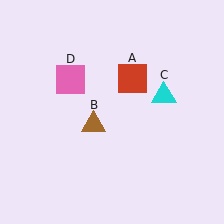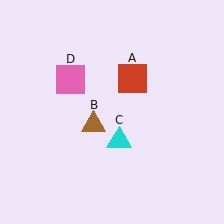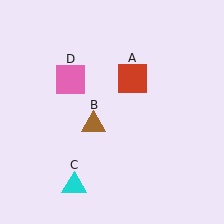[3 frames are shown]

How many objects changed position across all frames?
1 object changed position: cyan triangle (object C).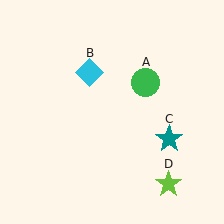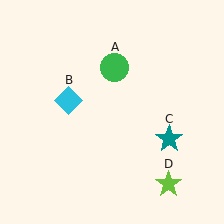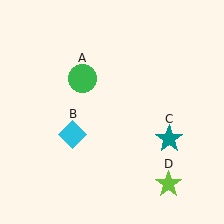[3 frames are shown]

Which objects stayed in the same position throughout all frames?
Teal star (object C) and lime star (object D) remained stationary.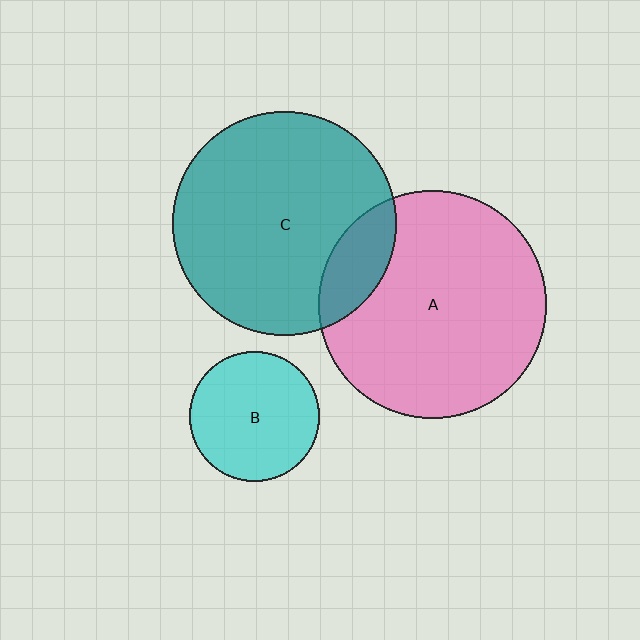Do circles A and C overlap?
Yes.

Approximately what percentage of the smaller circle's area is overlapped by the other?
Approximately 15%.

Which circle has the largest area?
Circle A (pink).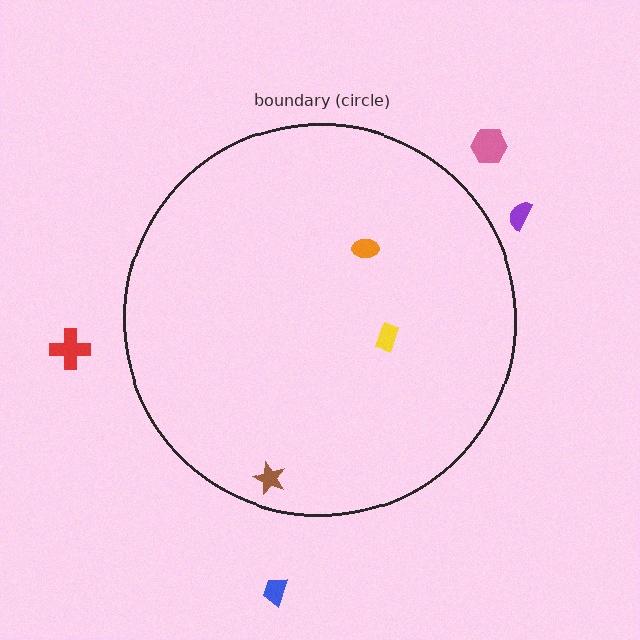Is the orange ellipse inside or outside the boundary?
Inside.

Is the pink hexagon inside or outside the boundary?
Outside.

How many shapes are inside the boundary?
3 inside, 4 outside.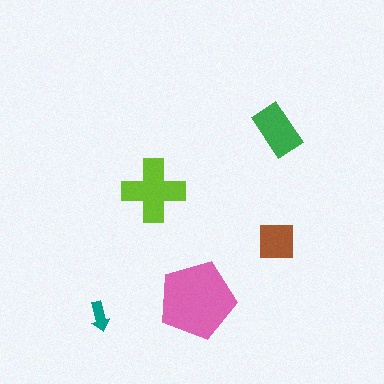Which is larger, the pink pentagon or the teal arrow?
The pink pentagon.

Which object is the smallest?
The teal arrow.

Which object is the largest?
The pink pentagon.